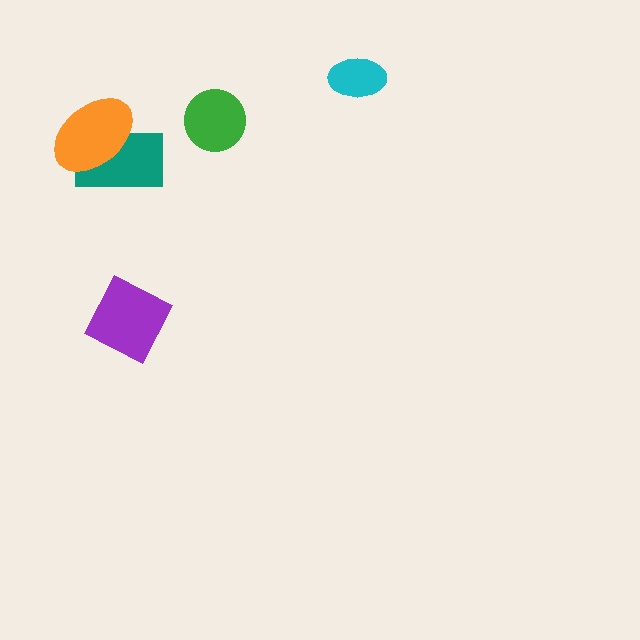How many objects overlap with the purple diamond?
0 objects overlap with the purple diamond.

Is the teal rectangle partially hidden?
Yes, it is partially covered by another shape.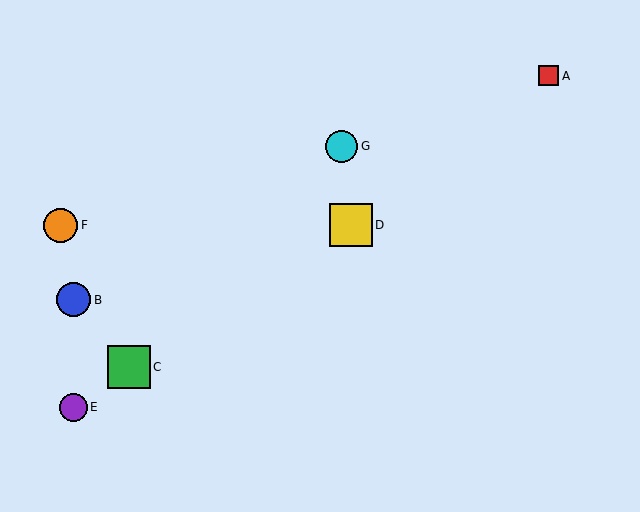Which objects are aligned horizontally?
Objects D, F are aligned horizontally.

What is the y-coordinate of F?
Object F is at y≈225.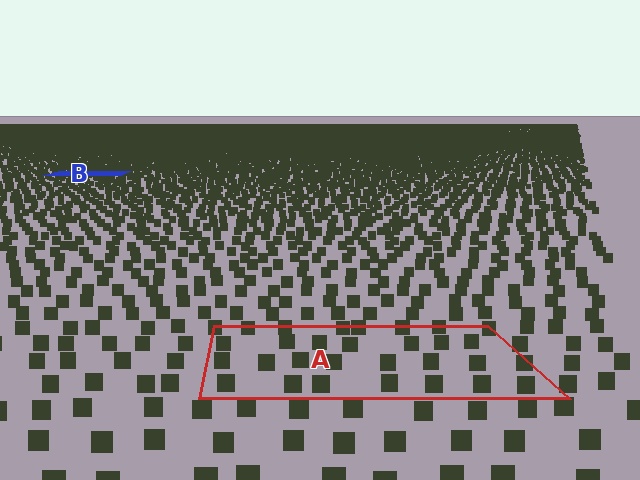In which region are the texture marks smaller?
The texture marks are smaller in region B, because it is farther away.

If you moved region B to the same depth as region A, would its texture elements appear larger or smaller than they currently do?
They would appear larger. At a closer depth, the same texture elements are projected at a bigger on-screen size.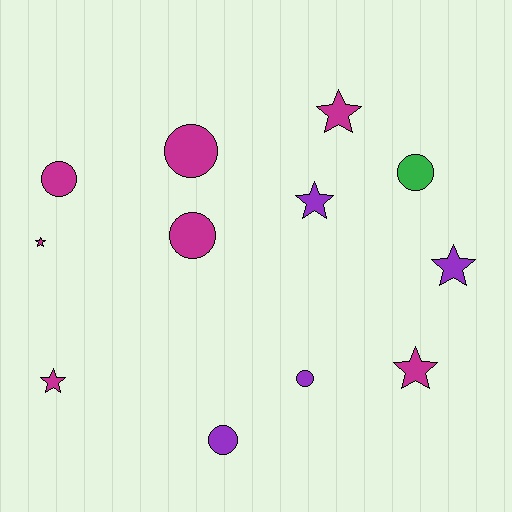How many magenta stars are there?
There are 4 magenta stars.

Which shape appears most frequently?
Circle, with 6 objects.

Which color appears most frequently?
Magenta, with 7 objects.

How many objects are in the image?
There are 12 objects.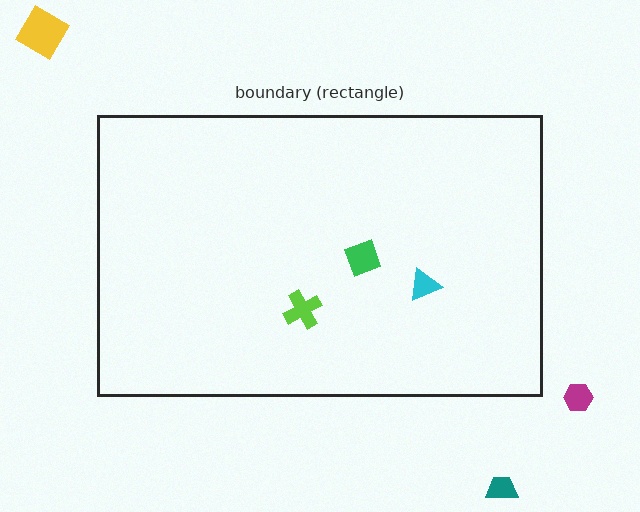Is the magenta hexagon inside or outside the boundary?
Outside.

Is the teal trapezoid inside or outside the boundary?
Outside.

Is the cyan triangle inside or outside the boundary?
Inside.